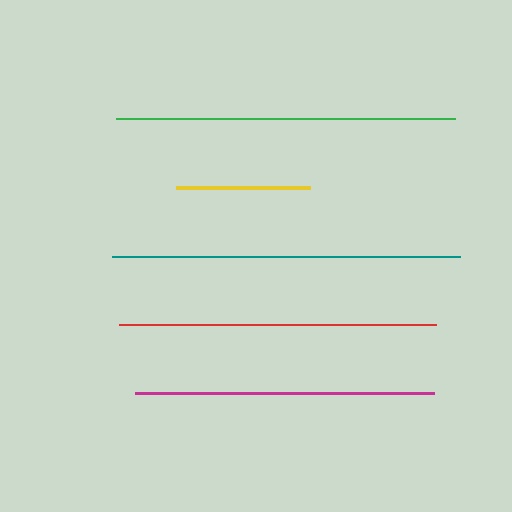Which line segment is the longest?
The teal line is the longest at approximately 348 pixels.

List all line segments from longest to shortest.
From longest to shortest: teal, green, red, magenta, yellow.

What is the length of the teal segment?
The teal segment is approximately 348 pixels long.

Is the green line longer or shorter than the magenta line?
The green line is longer than the magenta line.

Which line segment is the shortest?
The yellow line is the shortest at approximately 133 pixels.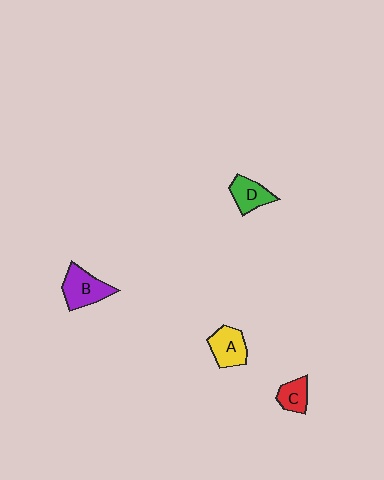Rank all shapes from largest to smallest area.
From largest to smallest: B (purple), A (yellow), D (green), C (red).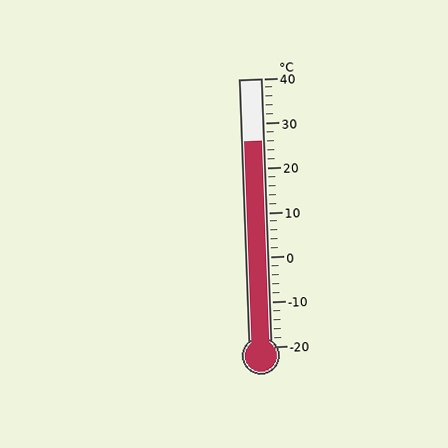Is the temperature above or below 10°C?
The temperature is above 10°C.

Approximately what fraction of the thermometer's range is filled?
The thermometer is filled to approximately 75% of its range.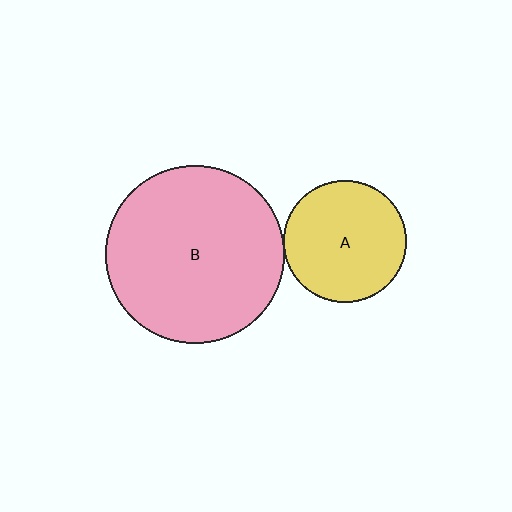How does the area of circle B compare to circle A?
Approximately 2.1 times.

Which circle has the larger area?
Circle B (pink).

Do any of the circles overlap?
No, none of the circles overlap.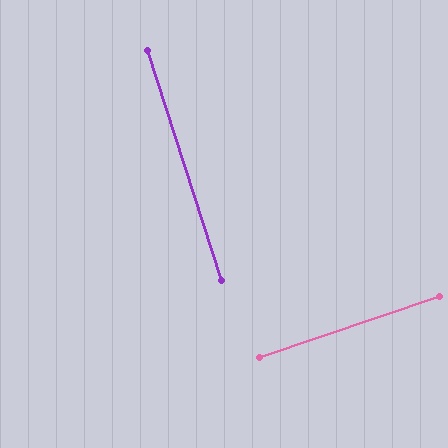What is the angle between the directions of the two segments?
Approximately 89 degrees.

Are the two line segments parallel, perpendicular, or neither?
Perpendicular — they meet at approximately 89°.